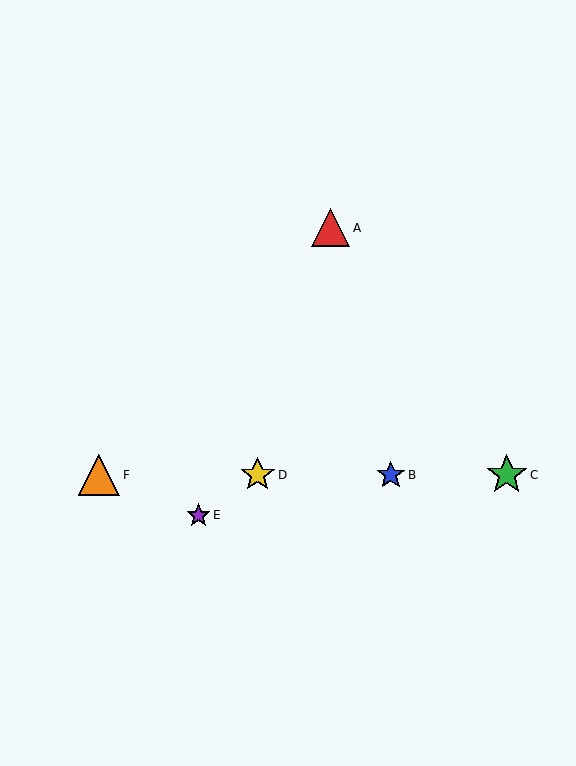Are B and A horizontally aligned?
No, B is at y≈475 and A is at y≈228.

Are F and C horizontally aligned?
Yes, both are at y≈475.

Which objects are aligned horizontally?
Objects B, C, D, F are aligned horizontally.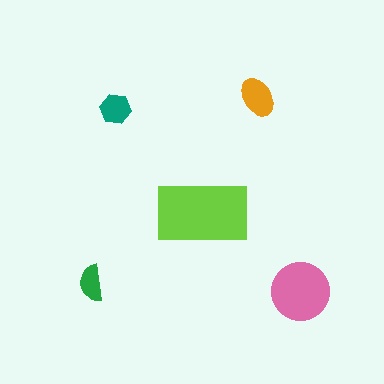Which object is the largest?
The lime rectangle.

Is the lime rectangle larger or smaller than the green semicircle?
Larger.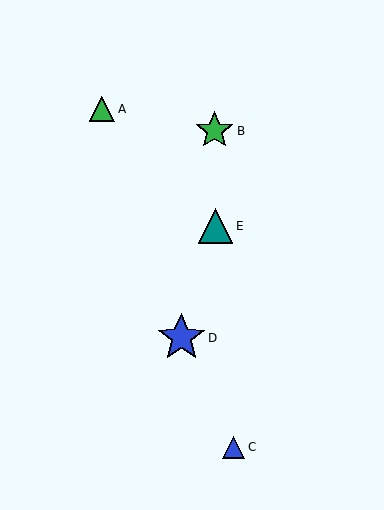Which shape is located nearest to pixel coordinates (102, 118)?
The green triangle (labeled A) at (102, 109) is nearest to that location.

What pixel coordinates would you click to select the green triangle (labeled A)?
Click at (102, 109) to select the green triangle A.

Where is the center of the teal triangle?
The center of the teal triangle is at (215, 226).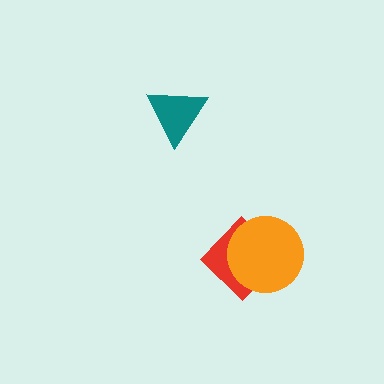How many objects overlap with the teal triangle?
0 objects overlap with the teal triangle.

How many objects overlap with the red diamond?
1 object overlaps with the red diamond.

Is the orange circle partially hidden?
No, no other shape covers it.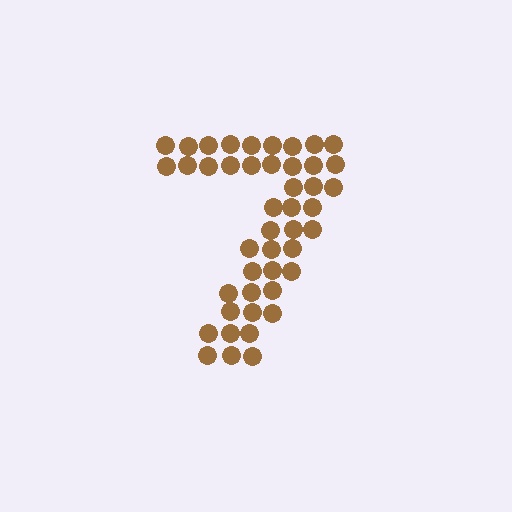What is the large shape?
The large shape is the digit 7.